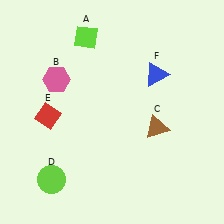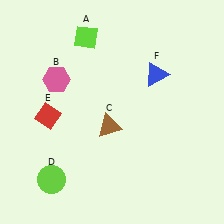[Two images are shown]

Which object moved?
The brown triangle (C) moved left.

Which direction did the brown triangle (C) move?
The brown triangle (C) moved left.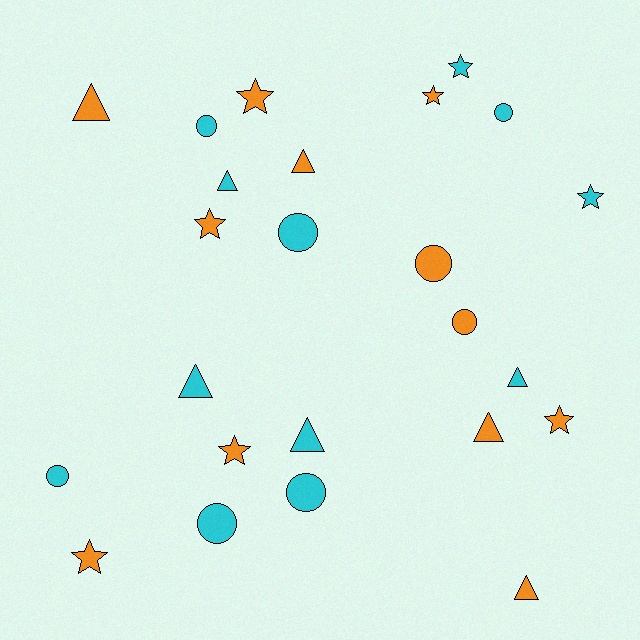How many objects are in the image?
There are 24 objects.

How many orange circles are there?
There are 2 orange circles.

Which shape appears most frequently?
Circle, with 8 objects.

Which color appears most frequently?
Cyan, with 12 objects.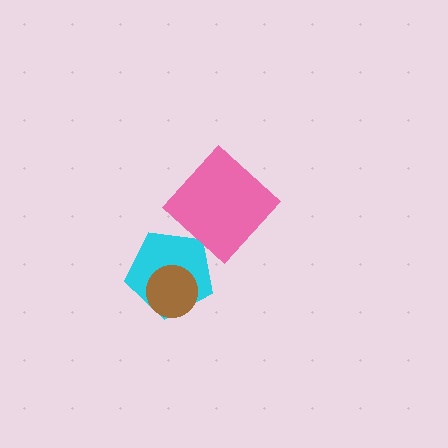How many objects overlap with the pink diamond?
0 objects overlap with the pink diamond.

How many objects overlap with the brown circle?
1 object overlaps with the brown circle.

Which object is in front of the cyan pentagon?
The brown circle is in front of the cyan pentagon.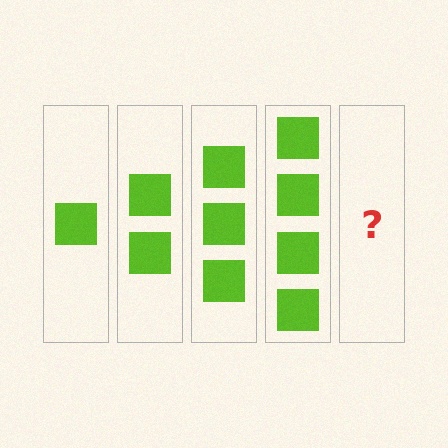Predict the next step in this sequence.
The next step is 5 squares.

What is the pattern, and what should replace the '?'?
The pattern is that each step adds one more square. The '?' should be 5 squares.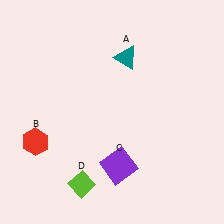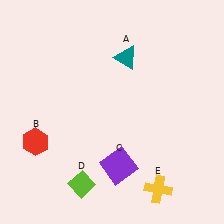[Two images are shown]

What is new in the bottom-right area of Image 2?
A yellow cross (E) was added in the bottom-right area of Image 2.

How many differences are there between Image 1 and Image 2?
There is 1 difference between the two images.